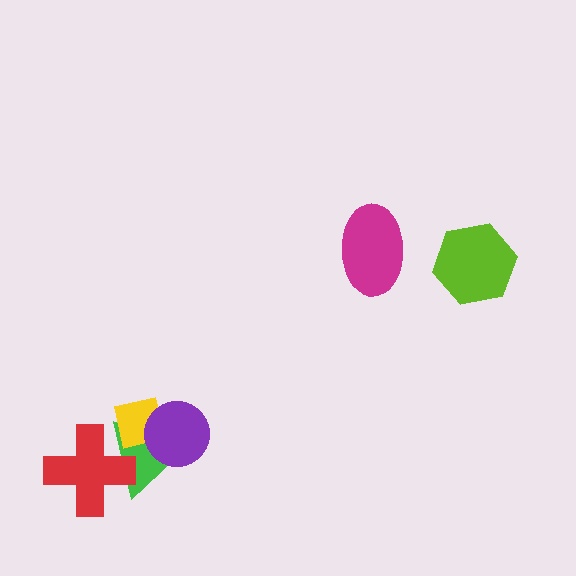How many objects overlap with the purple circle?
2 objects overlap with the purple circle.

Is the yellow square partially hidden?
Yes, it is partially covered by another shape.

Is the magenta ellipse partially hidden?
No, no other shape covers it.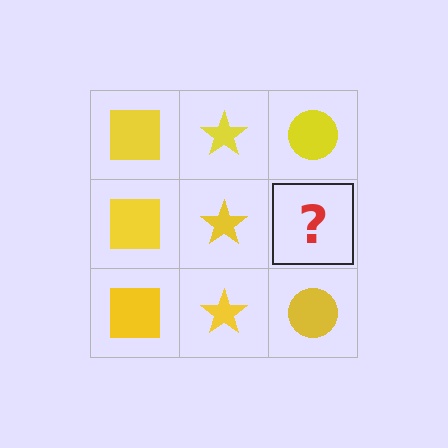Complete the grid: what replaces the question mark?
The question mark should be replaced with a yellow circle.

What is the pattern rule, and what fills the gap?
The rule is that each column has a consistent shape. The gap should be filled with a yellow circle.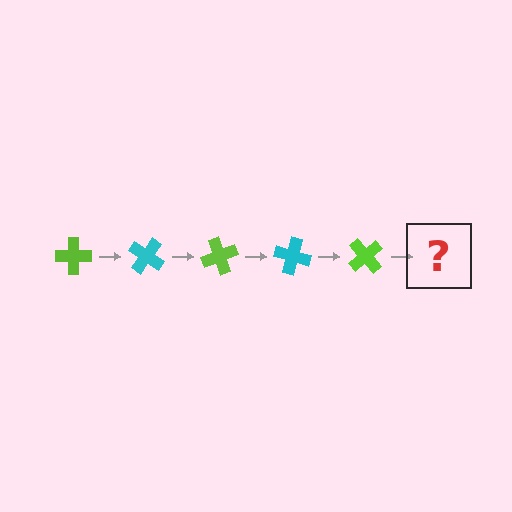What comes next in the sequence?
The next element should be a cyan cross, rotated 175 degrees from the start.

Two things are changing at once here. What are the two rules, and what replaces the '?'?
The two rules are that it rotates 35 degrees each step and the color cycles through lime and cyan. The '?' should be a cyan cross, rotated 175 degrees from the start.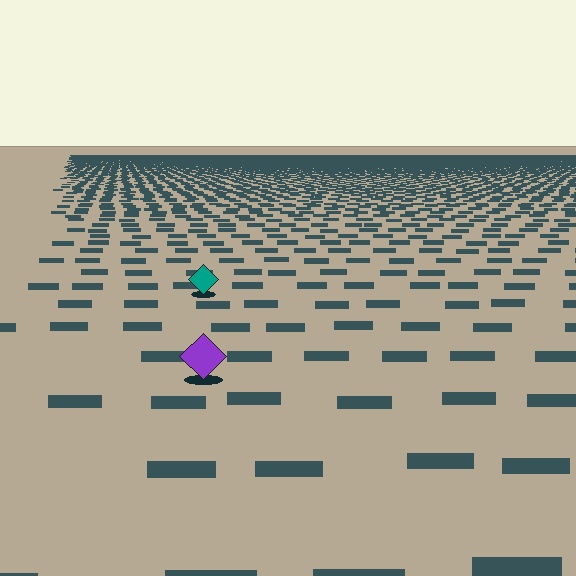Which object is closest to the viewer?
The purple diamond is closest. The texture marks near it are larger and more spread out.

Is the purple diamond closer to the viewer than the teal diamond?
Yes. The purple diamond is closer — you can tell from the texture gradient: the ground texture is coarser near it.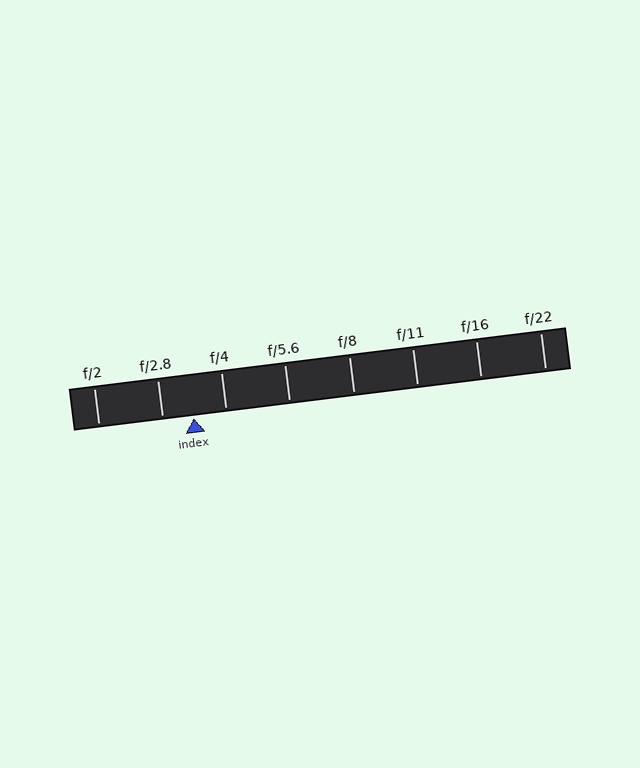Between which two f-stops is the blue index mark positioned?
The index mark is between f/2.8 and f/4.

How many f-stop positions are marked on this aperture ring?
There are 8 f-stop positions marked.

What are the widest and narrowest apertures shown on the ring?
The widest aperture shown is f/2 and the narrowest is f/22.